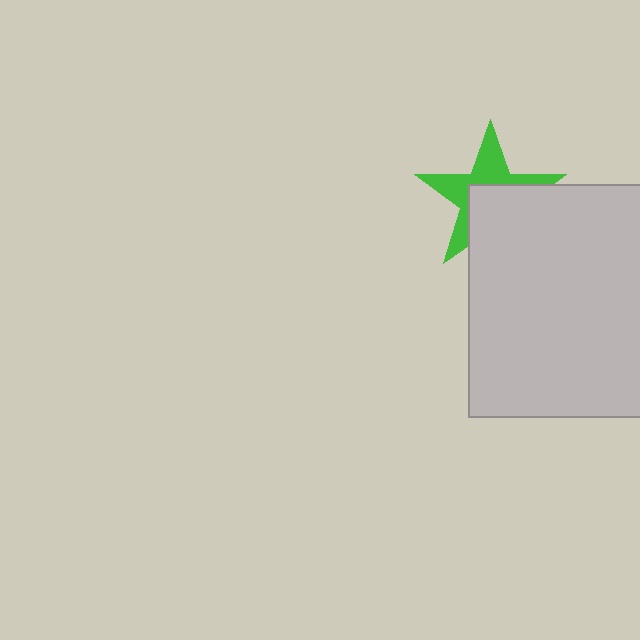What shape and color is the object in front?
The object in front is a light gray square.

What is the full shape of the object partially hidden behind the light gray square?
The partially hidden object is a green star.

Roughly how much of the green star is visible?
About half of it is visible (roughly 50%).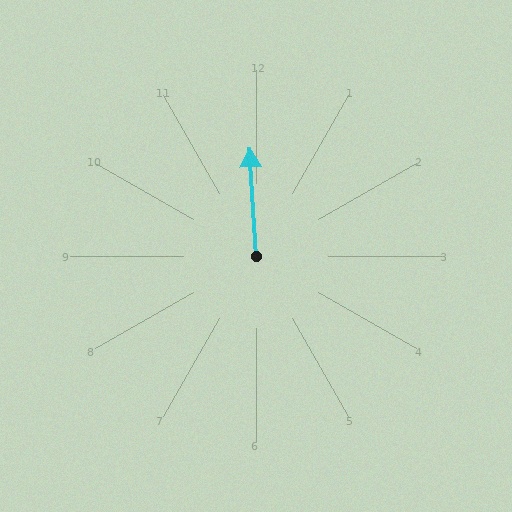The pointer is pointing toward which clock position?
Roughly 12 o'clock.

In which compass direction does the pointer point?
North.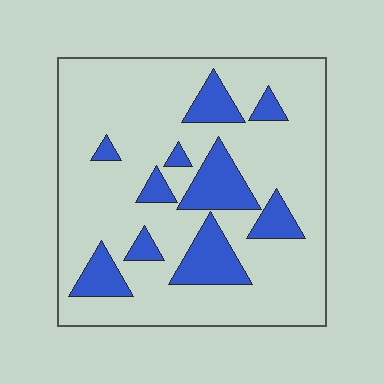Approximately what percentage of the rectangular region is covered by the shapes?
Approximately 20%.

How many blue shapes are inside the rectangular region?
10.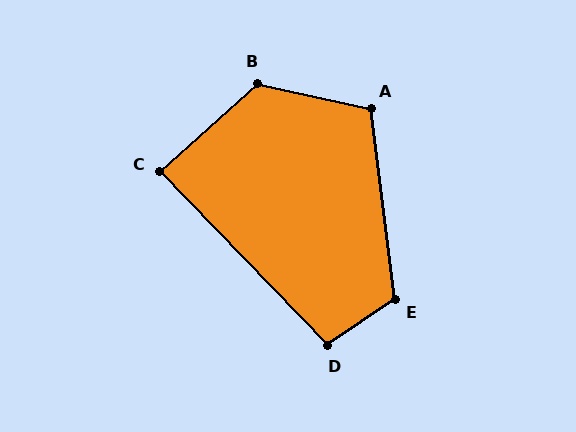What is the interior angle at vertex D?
Approximately 100 degrees (obtuse).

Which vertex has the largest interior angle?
B, at approximately 125 degrees.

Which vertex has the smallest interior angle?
C, at approximately 88 degrees.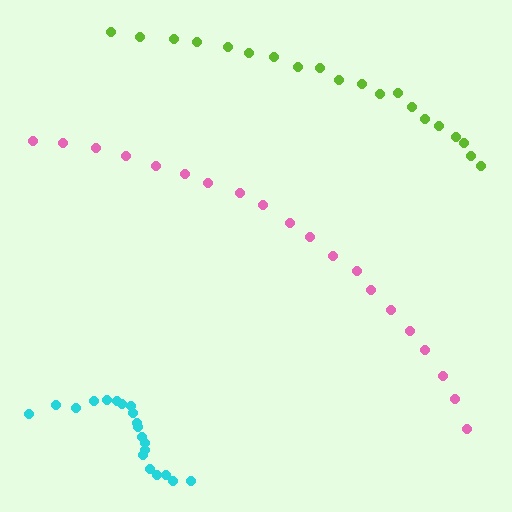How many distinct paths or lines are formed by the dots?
There are 3 distinct paths.